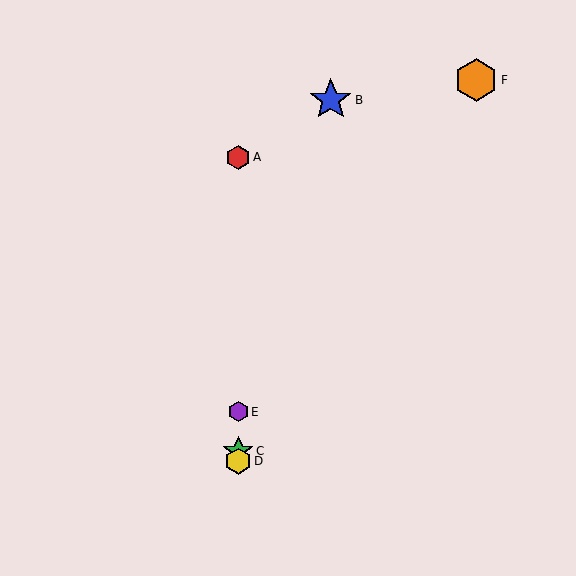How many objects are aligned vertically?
4 objects (A, C, D, E) are aligned vertically.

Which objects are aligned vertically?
Objects A, C, D, E are aligned vertically.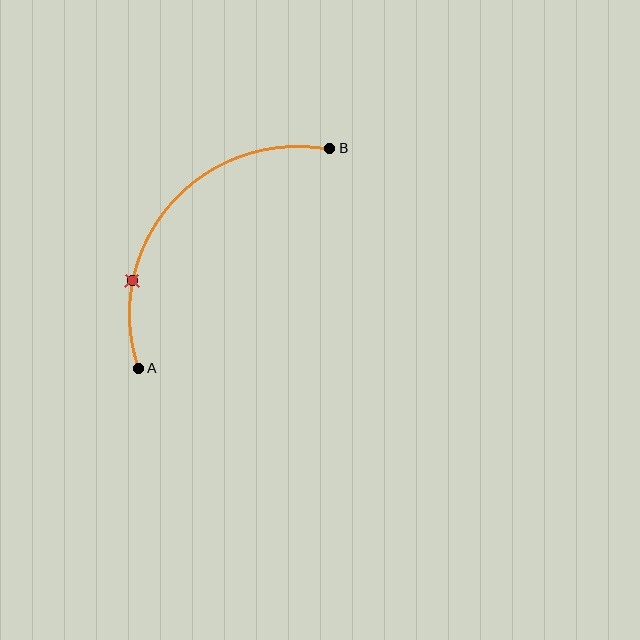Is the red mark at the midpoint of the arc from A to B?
No. The red mark lies on the arc but is closer to endpoint A. The arc midpoint would be at the point on the curve equidistant along the arc from both A and B.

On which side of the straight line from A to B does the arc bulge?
The arc bulges above and to the left of the straight line connecting A and B.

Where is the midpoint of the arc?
The arc midpoint is the point on the curve farthest from the straight line joining A and B. It sits above and to the left of that line.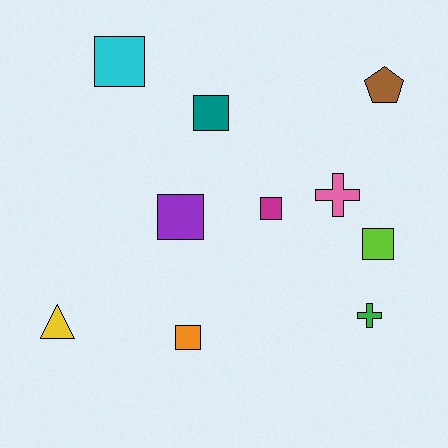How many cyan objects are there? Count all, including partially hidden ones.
There is 1 cyan object.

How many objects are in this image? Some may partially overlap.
There are 10 objects.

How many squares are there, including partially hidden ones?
There are 6 squares.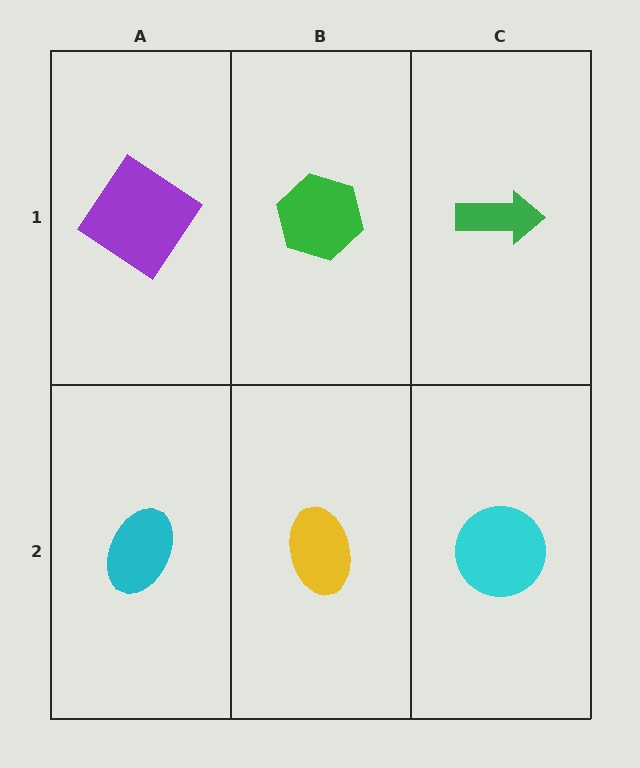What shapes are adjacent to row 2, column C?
A green arrow (row 1, column C), a yellow ellipse (row 2, column B).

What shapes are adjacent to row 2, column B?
A green hexagon (row 1, column B), a cyan ellipse (row 2, column A), a cyan circle (row 2, column C).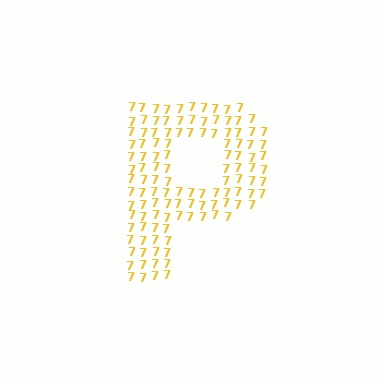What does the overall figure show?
The overall figure shows the letter P.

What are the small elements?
The small elements are digit 7's.